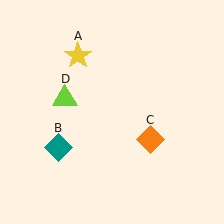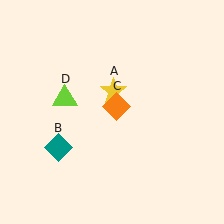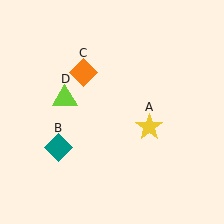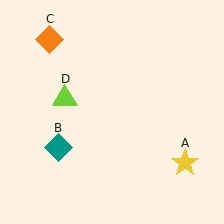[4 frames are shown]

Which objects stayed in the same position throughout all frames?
Teal diamond (object B) and lime triangle (object D) remained stationary.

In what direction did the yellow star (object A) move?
The yellow star (object A) moved down and to the right.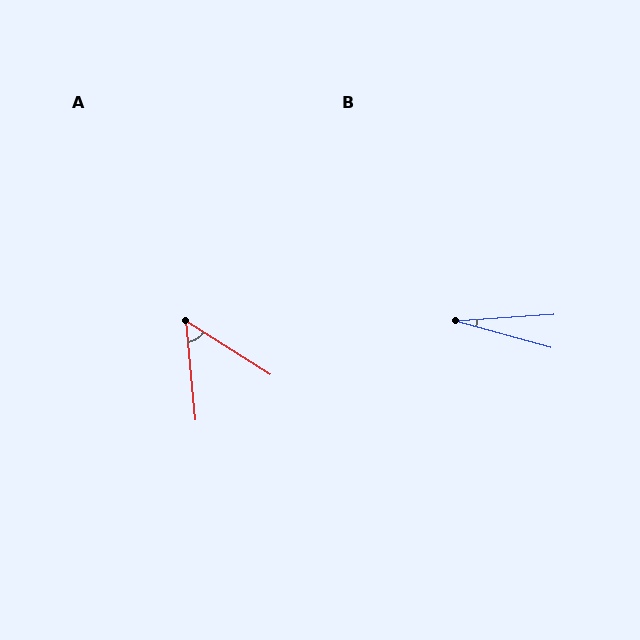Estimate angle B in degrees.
Approximately 20 degrees.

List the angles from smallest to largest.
B (20°), A (52°).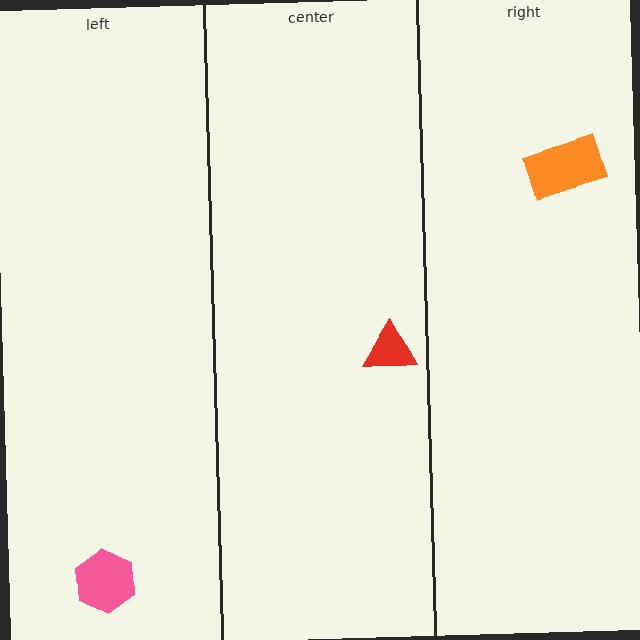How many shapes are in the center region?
1.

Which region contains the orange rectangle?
The right region.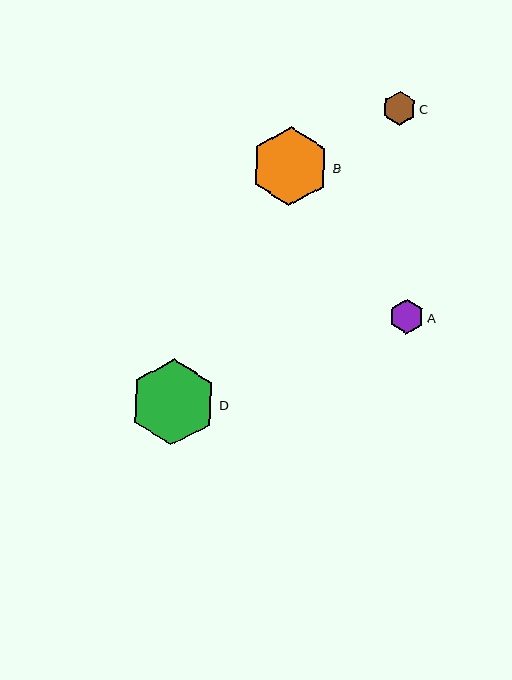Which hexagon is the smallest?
Hexagon C is the smallest with a size of approximately 34 pixels.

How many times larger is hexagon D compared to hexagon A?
Hexagon D is approximately 2.5 times the size of hexagon A.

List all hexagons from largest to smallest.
From largest to smallest: D, B, A, C.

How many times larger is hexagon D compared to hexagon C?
Hexagon D is approximately 2.6 times the size of hexagon C.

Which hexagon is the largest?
Hexagon D is the largest with a size of approximately 86 pixels.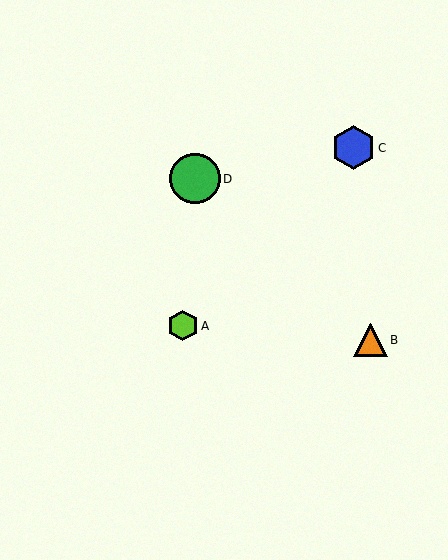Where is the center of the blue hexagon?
The center of the blue hexagon is at (353, 148).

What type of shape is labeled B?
Shape B is an orange triangle.